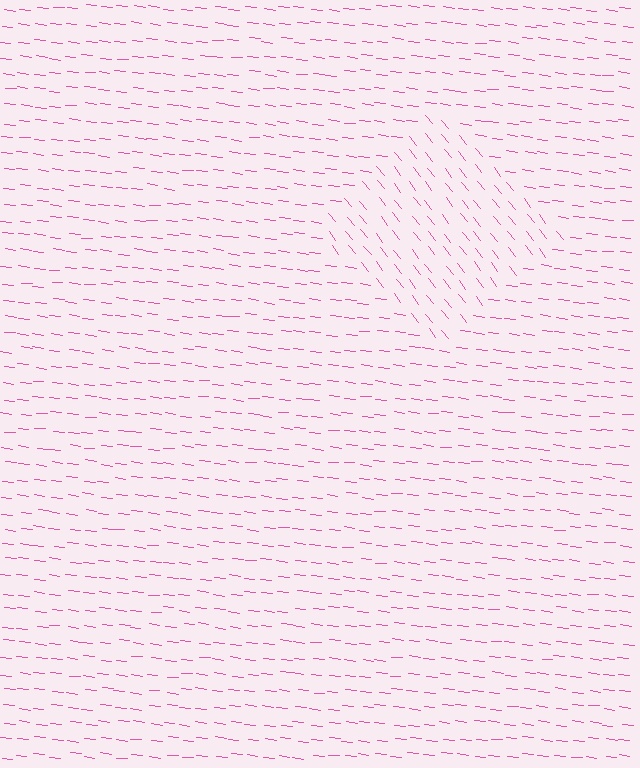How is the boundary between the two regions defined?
The boundary is defined purely by a change in line orientation (approximately 45 degrees difference). All lines are the same color and thickness.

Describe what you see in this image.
The image is filled with small pink line segments. A diamond region in the image has lines oriented differently from the surrounding lines, creating a visible texture boundary.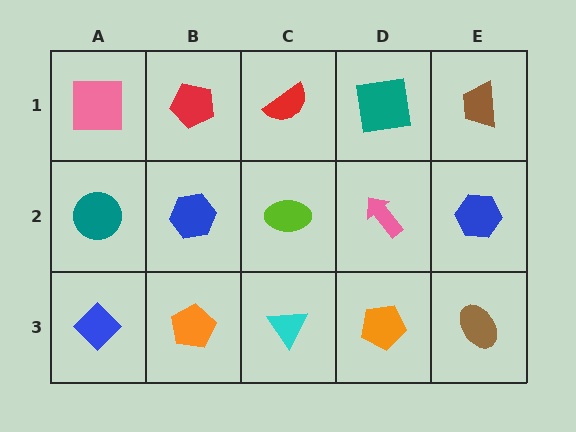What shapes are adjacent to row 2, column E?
A brown trapezoid (row 1, column E), a brown ellipse (row 3, column E), a pink arrow (row 2, column D).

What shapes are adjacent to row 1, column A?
A teal circle (row 2, column A), a red pentagon (row 1, column B).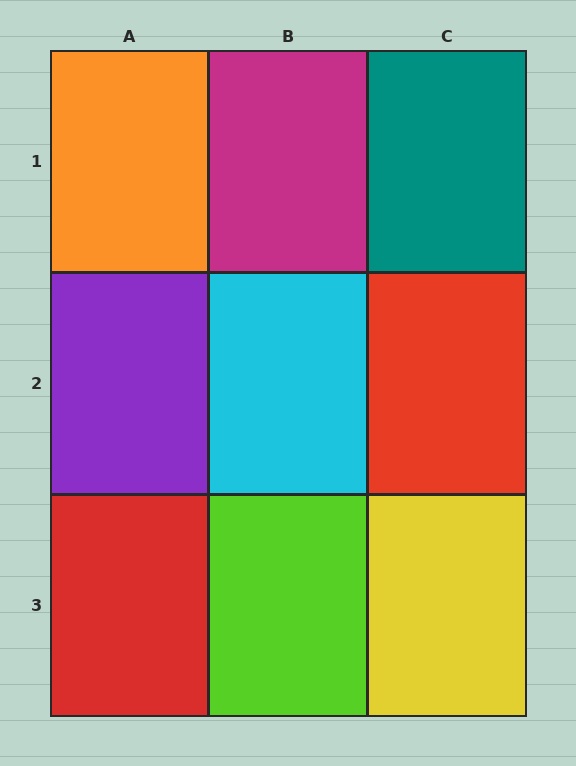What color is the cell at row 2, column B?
Cyan.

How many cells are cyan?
1 cell is cyan.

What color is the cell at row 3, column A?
Red.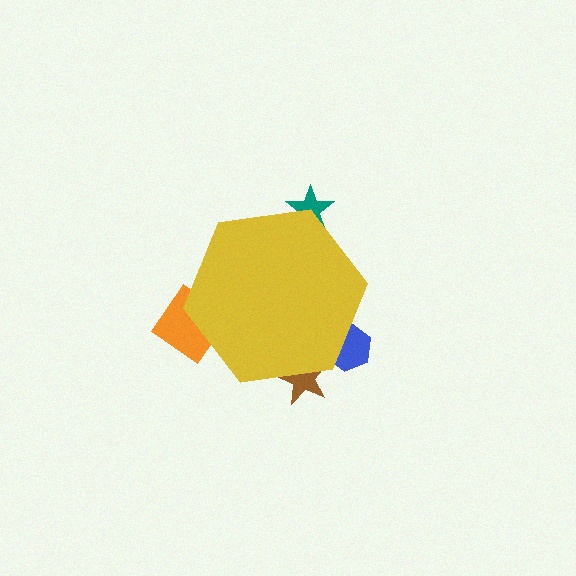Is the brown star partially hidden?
Yes, the brown star is partially hidden behind the yellow hexagon.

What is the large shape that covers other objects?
A yellow hexagon.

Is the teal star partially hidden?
Yes, the teal star is partially hidden behind the yellow hexagon.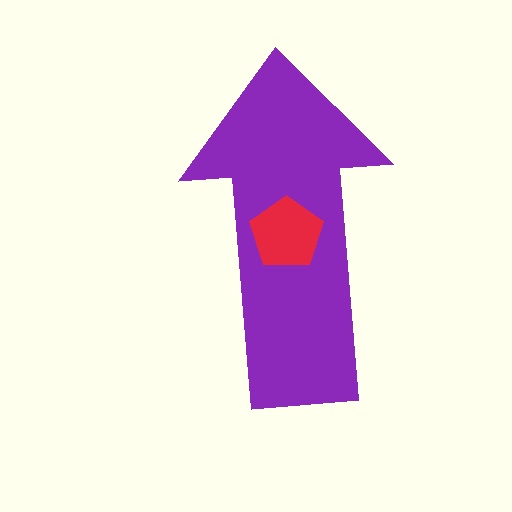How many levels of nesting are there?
2.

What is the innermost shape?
The red pentagon.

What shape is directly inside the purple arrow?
The red pentagon.